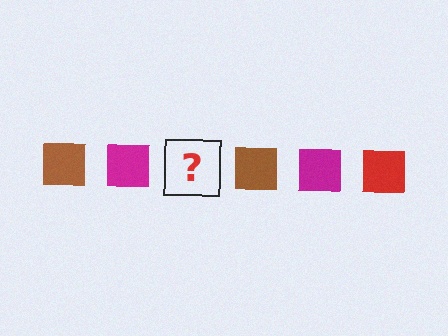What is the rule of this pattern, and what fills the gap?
The rule is that the pattern cycles through brown, magenta, red squares. The gap should be filled with a red square.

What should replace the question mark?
The question mark should be replaced with a red square.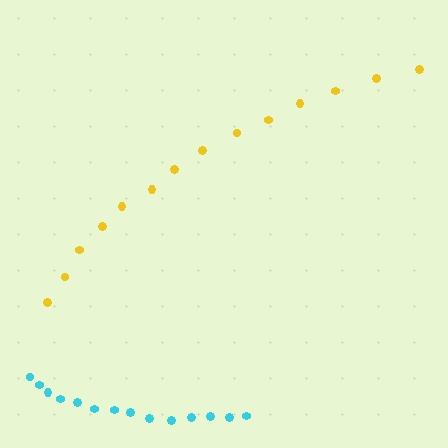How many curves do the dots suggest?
There are 2 distinct paths.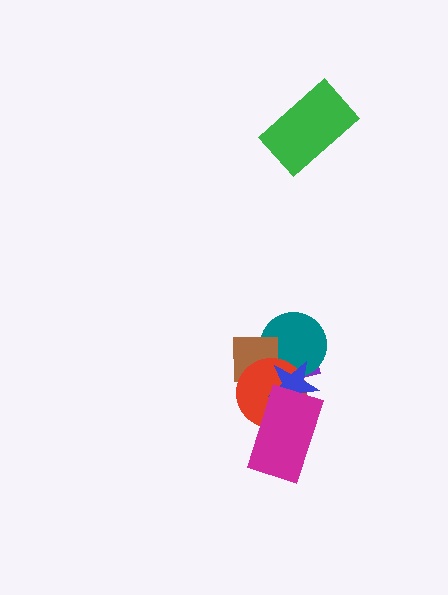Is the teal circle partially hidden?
Yes, it is partially covered by another shape.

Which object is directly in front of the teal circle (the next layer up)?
The brown square is directly in front of the teal circle.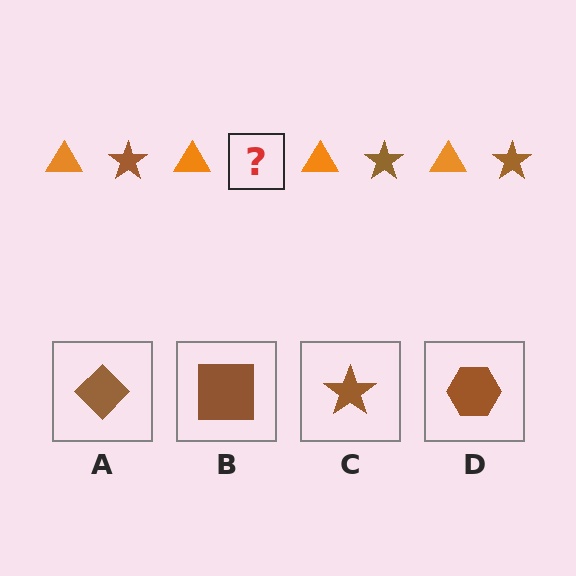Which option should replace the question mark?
Option C.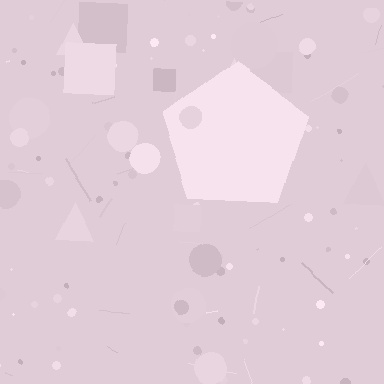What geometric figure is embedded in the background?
A pentagon is embedded in the background.